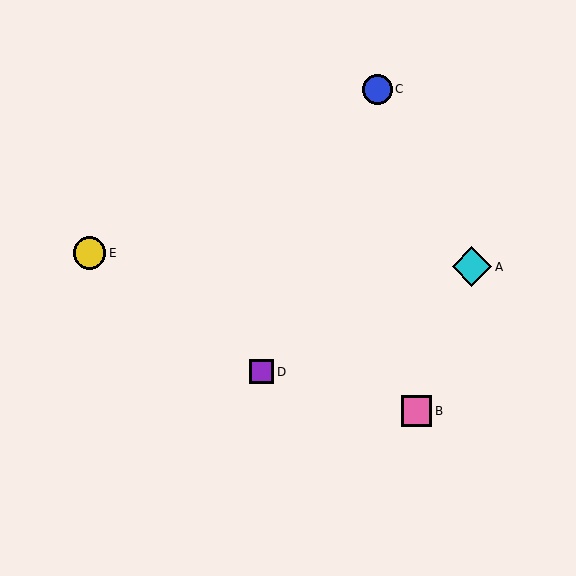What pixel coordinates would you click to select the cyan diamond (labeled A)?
Click at (472, 267) to select the cyan diamond A.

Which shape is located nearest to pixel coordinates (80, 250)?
The yellow circle (labeled E) at (89, 253) is nearest to that location.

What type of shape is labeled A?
Shape A is a cyan diamond.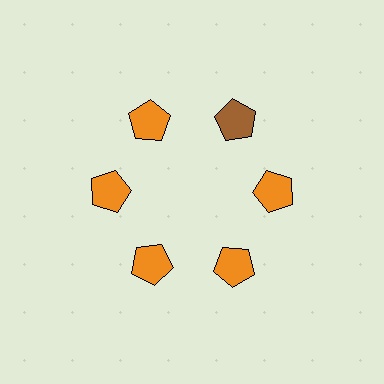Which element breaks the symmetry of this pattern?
The brown pentagon at roughly the 1 o'clock position breaks the symmetry. All other shapes are orange pentagons.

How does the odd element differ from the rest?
It has a different color: brown instead of orange.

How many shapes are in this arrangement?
There are 6 shapes arranged in a ring pattern.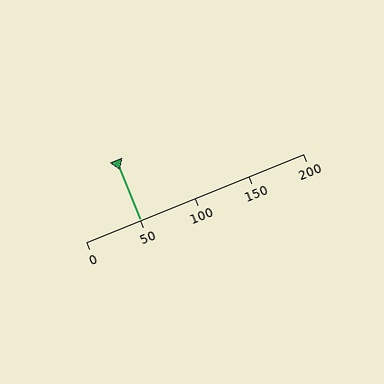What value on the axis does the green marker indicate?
The marker indicates approximately 50.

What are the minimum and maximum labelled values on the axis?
The axis runs from 0 to 200.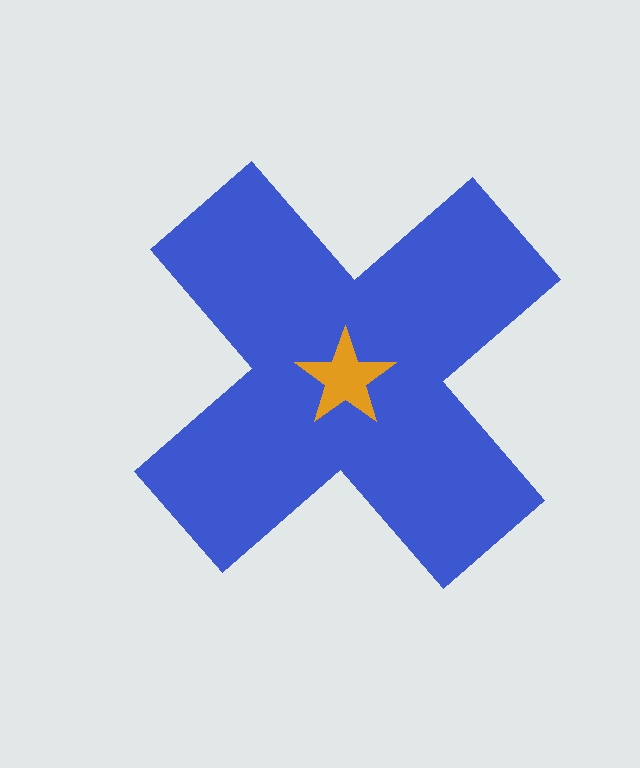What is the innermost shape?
The orange star.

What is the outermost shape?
The blue cross.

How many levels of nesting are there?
2.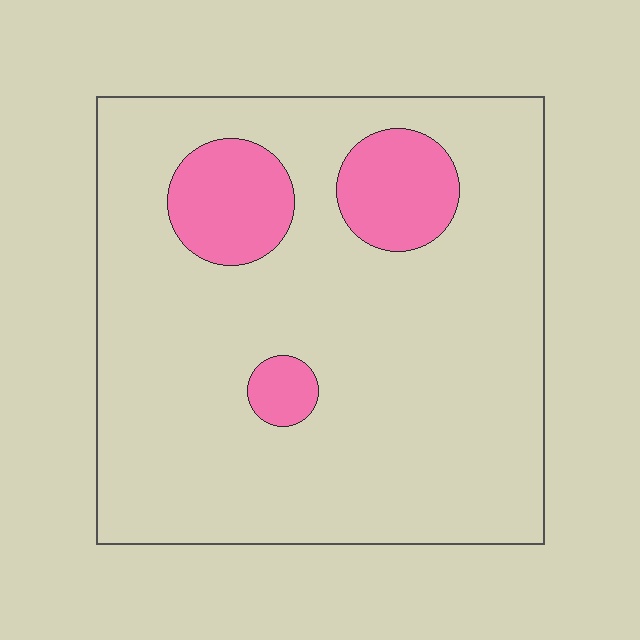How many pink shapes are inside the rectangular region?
3.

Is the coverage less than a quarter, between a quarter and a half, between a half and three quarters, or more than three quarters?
Less than a quarter.